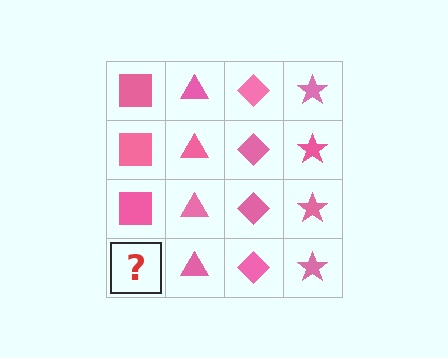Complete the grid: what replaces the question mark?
The question mark should be replaced with a pink square.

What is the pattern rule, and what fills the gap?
The rule is that each column has a consistent shape. The gap should be filled with a pink square.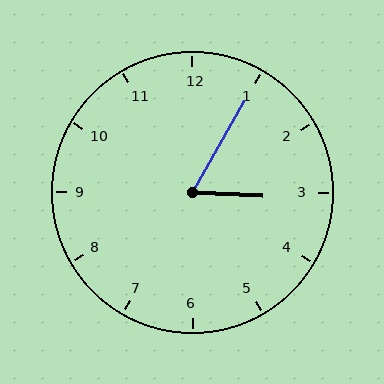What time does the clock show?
3:05.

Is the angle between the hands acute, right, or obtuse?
It is acute.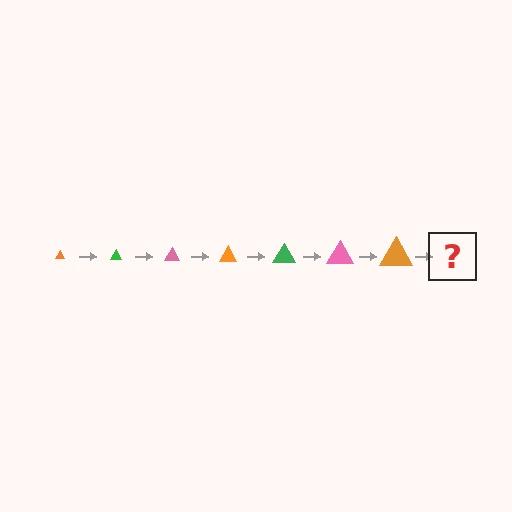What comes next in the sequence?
The next element should be a green triangle, larger than the previous one.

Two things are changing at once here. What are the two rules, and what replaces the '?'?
The two rules are that the triangle grows larger each step and the color cycles through orange, green, and pink. The '?' should be a green triangle, larger than the previous one.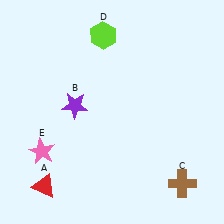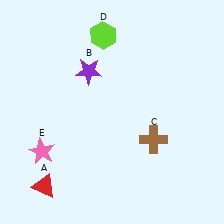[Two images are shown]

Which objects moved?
The objects that moved are: the purple star (B), the brown cross (C).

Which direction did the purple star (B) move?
The purple star (B) moved up.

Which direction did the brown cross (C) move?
The brown cross (C) moved up.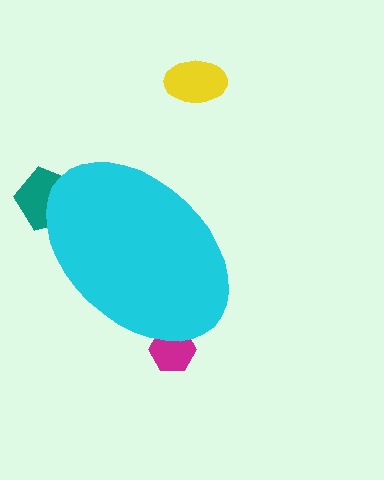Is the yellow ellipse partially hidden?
No, the yellow ellipse is fully visible.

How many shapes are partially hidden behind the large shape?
2 shapes are partially hidden.